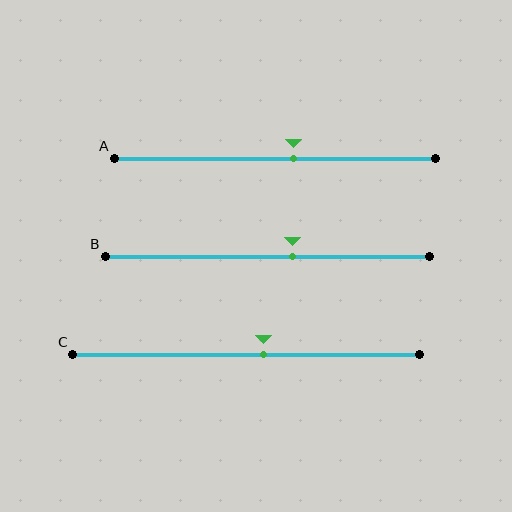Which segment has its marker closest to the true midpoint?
Segment C has its marker closest to the true midpoint.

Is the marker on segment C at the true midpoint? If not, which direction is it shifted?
No, the marker on segment C is shifted to the right by about 5% of the segment length.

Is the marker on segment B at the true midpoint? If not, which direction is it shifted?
No, the marker on segment B is shifted to the right by about 8% of the segment length.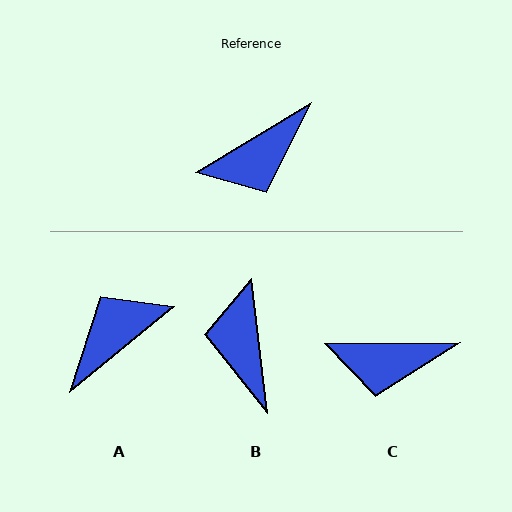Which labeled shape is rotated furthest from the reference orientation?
A, about 172 degrees away.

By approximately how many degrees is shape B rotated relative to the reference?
Approximately 114 degrees clockwise.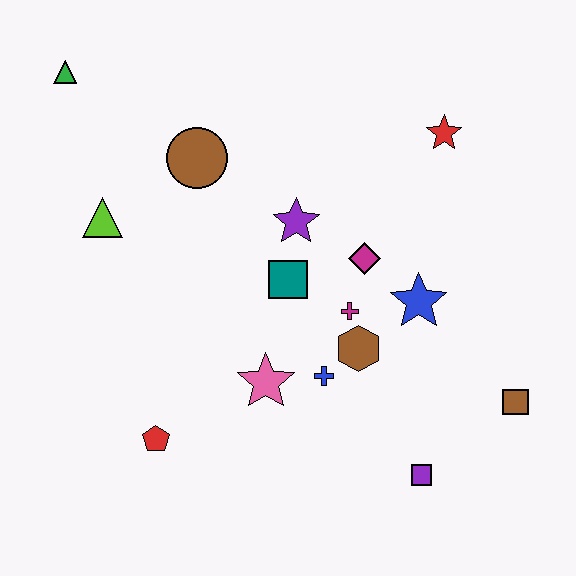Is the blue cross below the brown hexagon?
Yes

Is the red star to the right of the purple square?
Yes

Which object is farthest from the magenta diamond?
The green triangle is farthest from the magenta diamond.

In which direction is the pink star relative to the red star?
The pink star is below the red star.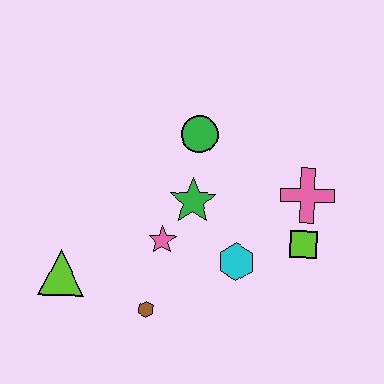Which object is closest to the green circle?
The green star is closest to the green circle.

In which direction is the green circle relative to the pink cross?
The green circle is to the left of the pink cross.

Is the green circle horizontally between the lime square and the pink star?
Yes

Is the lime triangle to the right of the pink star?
No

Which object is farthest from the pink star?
The pink cross is farthest from the pink star.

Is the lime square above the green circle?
No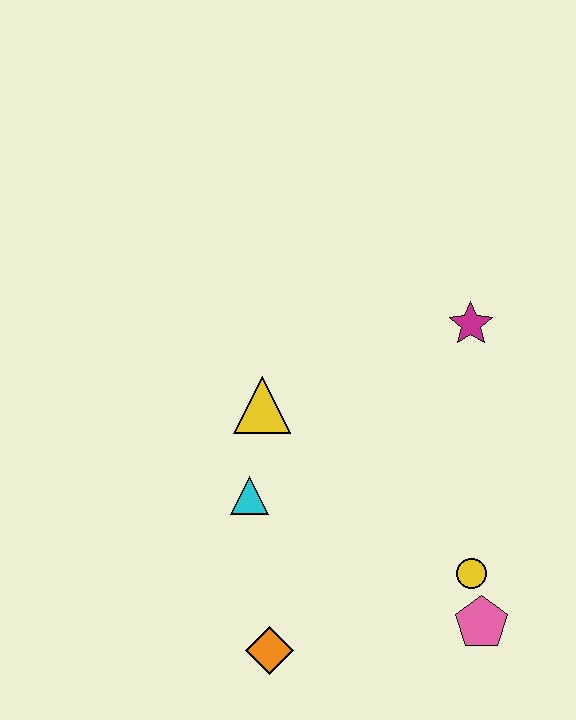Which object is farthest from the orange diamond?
The magenta star is farthest from the orange diamond.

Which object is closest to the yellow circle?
The pink pentagon is closest to the yellow circle.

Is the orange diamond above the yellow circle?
No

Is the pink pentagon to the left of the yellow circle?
No